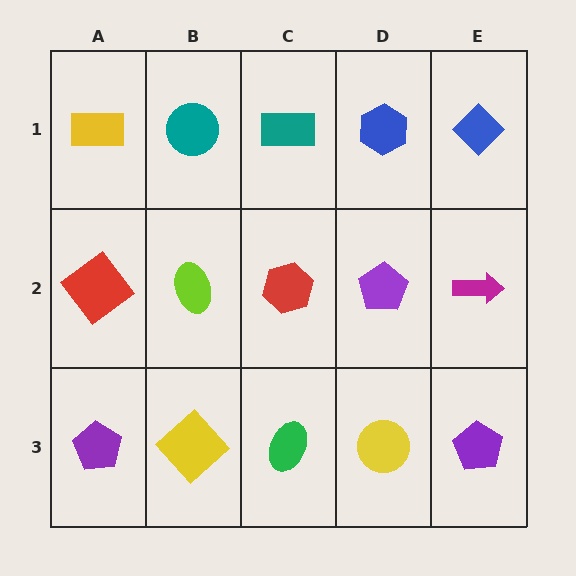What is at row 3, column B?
A yellow diamond.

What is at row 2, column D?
A purple pentagon.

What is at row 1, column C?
A teal rectangle.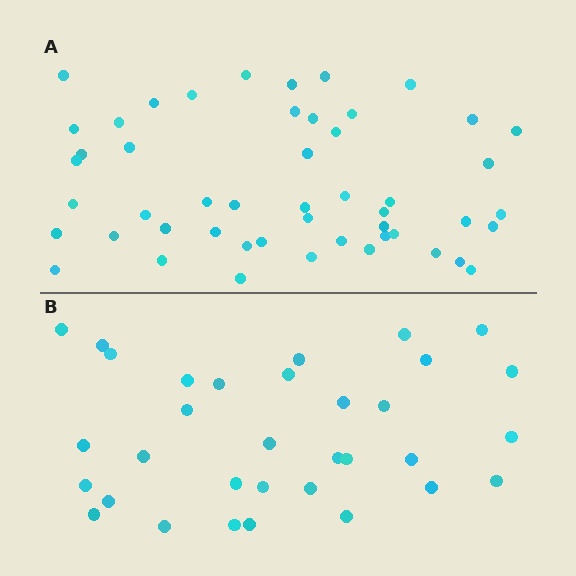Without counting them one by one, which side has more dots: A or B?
Region A (the top region) has more dots.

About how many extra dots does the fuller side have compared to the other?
Region A has approximately 15 more dots than region B.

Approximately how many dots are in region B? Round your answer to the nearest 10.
About 30 dots. (The exact count is 33, which rounds to 30.)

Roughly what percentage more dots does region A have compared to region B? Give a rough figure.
About 50% more.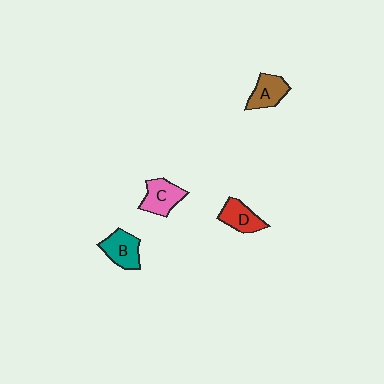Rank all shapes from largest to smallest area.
From largest to smallest: B (teal), C (pink), A (brown), D (red).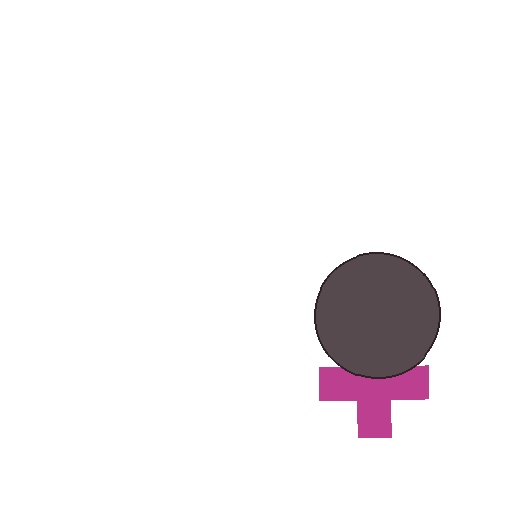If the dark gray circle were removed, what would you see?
You would see the complete magenta cross.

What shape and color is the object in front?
The object in front is a dark gray circle.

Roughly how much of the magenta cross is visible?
Most of it is visible (roughly 68%).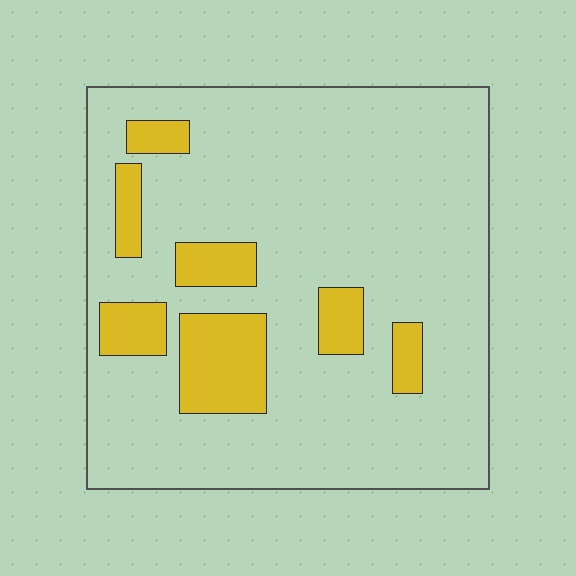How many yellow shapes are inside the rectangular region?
7.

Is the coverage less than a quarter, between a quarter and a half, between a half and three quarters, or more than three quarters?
Less than a quarter.